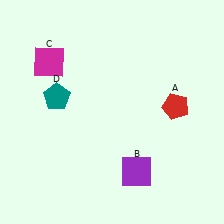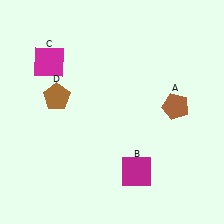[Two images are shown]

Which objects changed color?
A changed from red to brown. B changed from purple to magenta. D changed from teal to brown.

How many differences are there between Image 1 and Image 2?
There are 3 differences between the two images.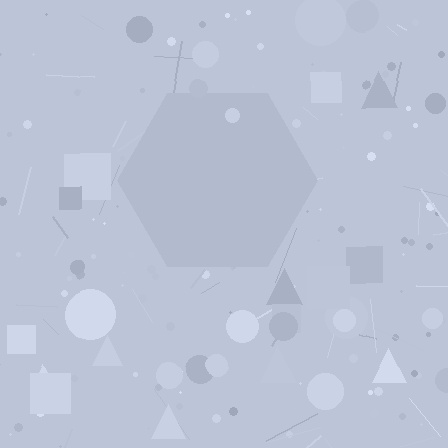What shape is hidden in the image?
A hexagon is hidden in the image.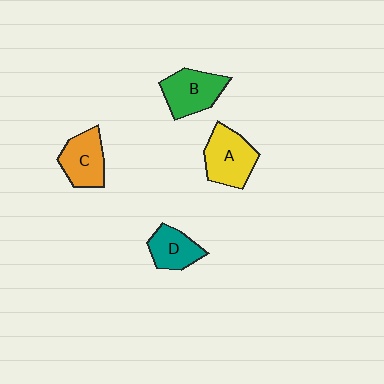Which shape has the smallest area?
Shape D (teal).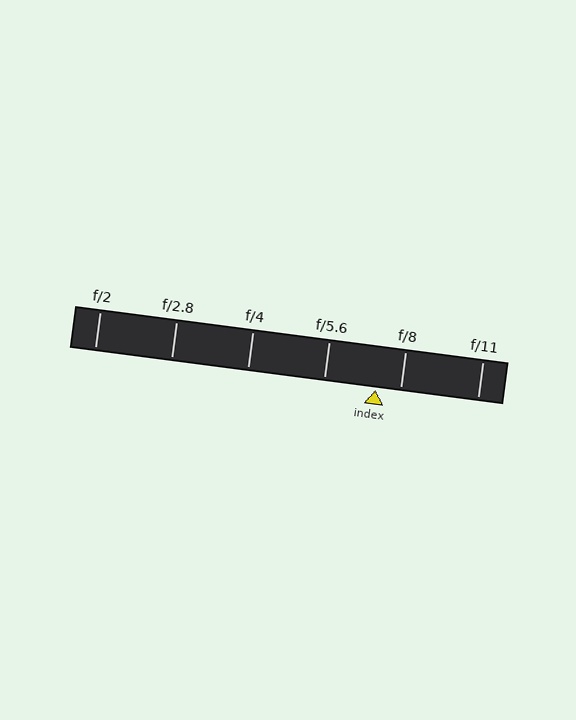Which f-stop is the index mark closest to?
The index mark is closest to f/8.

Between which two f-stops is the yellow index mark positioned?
The index mark is between f/5.6 and f/8.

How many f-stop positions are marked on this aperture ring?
There are 6 f-stop positions marked.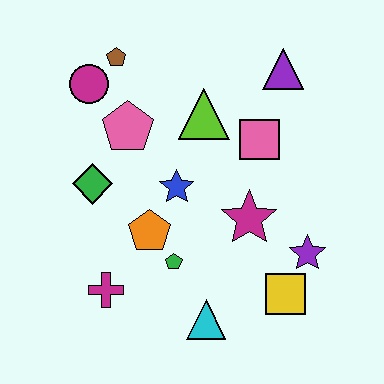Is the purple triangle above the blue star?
Yes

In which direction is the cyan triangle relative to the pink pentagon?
The cyan triangle is below the pink pentagon.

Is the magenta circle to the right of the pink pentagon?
No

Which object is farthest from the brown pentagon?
The yellow square is farthest from the brown pentagon.